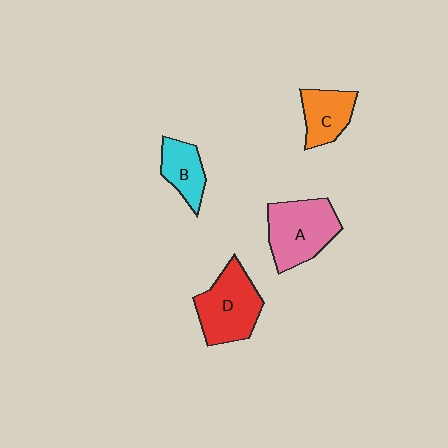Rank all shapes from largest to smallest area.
From largest to smallest: A (pink), D (red), C (orange), B (cyan).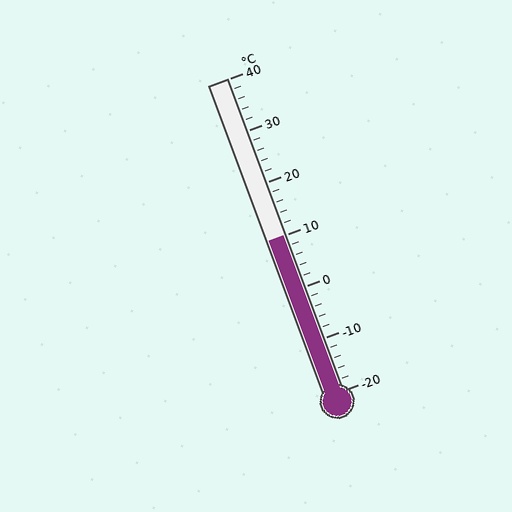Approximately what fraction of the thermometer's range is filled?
The thermometer is filled to approximately 50% of its range.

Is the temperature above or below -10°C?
The temperature is above -10°C.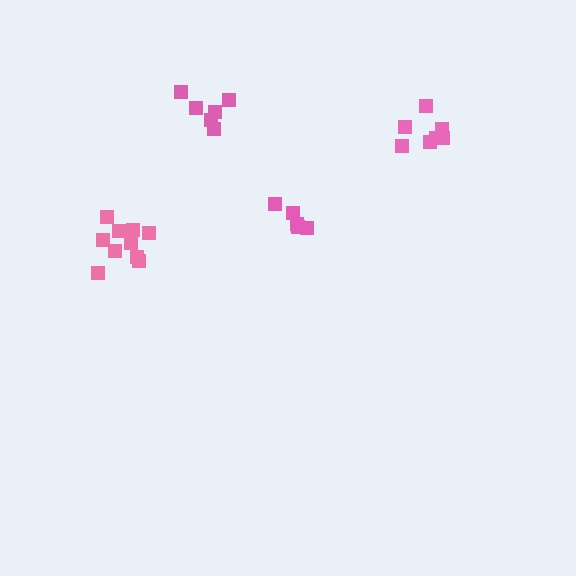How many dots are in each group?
Group 1: 5 dots, Group 2: 7 dots, Group 3: 10 dots, Group 4: 6 dots (28 total).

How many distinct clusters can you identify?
There are 4 distinct clusters.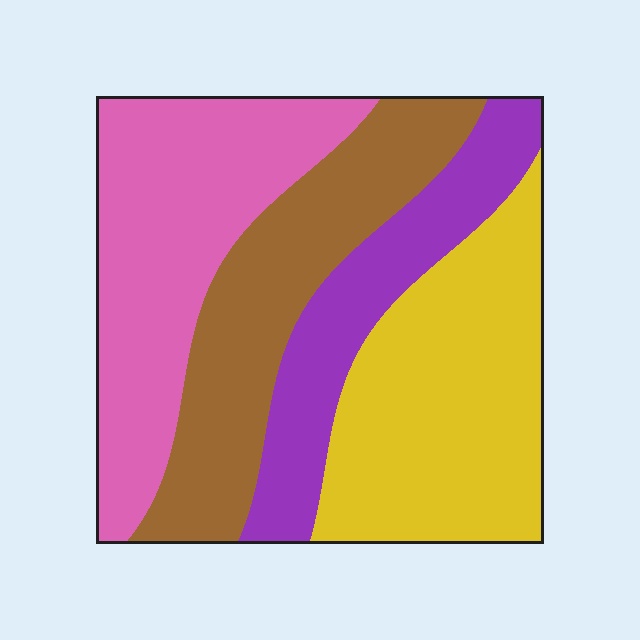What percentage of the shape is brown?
Brown covers 24% of the shape.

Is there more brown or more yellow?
Yellow.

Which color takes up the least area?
Purple, at roughly 15%.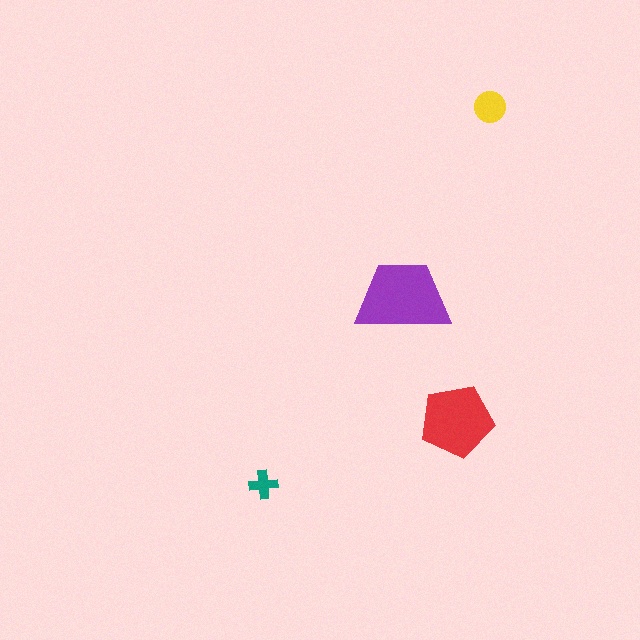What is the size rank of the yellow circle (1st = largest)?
3rd.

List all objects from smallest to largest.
The teal cross, the yellow circle, the red pentagon, the purple trapezoid.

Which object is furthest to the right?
The yellow circle is rightmost.